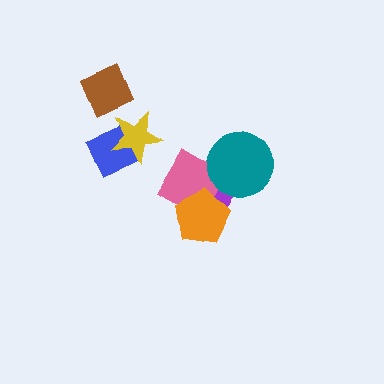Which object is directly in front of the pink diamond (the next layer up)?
The teal circle is directly in front of the pink diamond.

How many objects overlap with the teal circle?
2 objects overlap with the teal circle.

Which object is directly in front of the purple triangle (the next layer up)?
The pink diamond is directly in front of the purple triangle.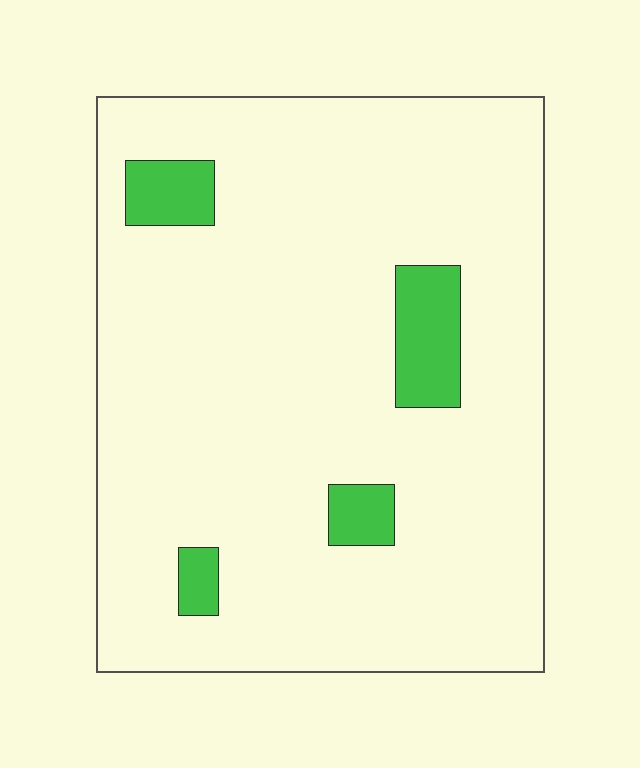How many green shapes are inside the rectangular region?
4.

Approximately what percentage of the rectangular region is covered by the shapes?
Approximately 10%.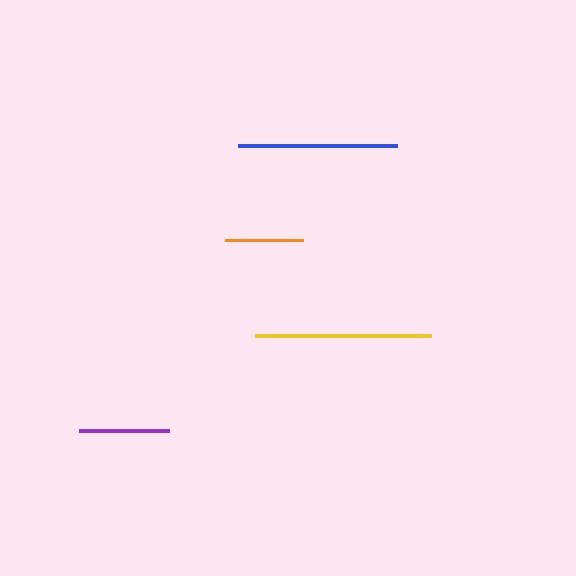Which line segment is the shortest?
The orange line is the shortest at approximately 78 pixels.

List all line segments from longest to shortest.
From longest to shortest: yellow, blue, purple, orange.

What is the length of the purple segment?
The purple segment is approximately 89 pixels long.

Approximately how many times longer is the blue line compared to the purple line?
The blue line is approximately 1.8 times the length of the purple line.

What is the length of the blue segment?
The blue segment is approximately 159 pixels long.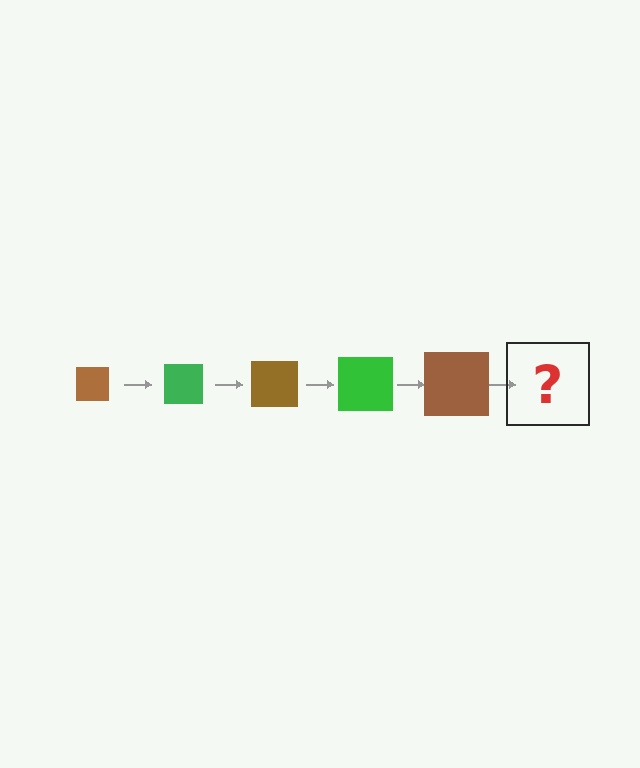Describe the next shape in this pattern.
It should be a green square, larger than the previous one.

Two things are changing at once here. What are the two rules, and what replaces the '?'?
The two rules are that the square grows larger each step and the color cycles through brown and green. The '?' should be a green square, larger than the previous one.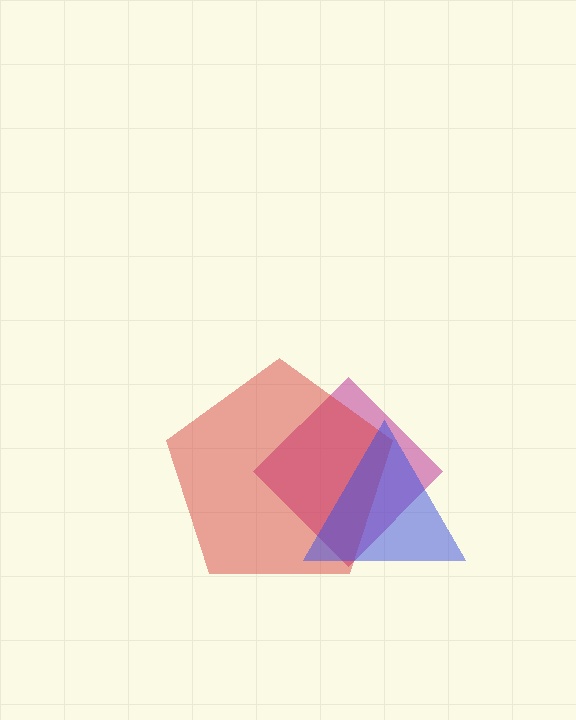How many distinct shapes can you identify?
There are 3 distinct shapes: a magenta diamond, a red pentagon, a blue triangle.